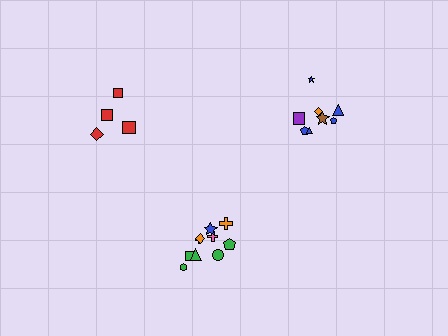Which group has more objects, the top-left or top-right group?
The top-right group.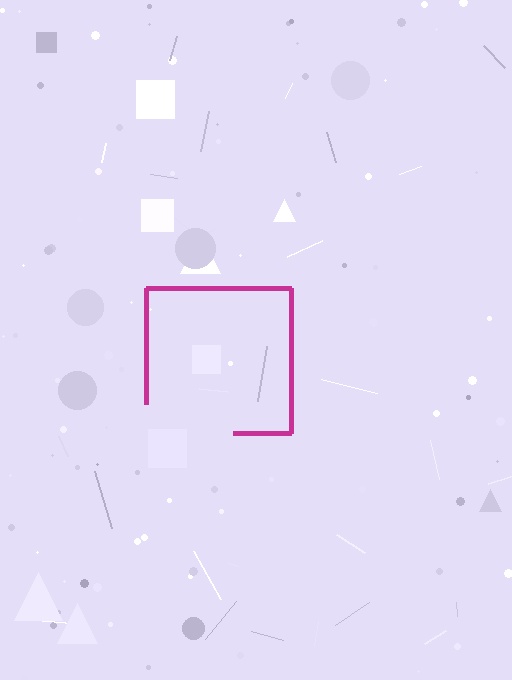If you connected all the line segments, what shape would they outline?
They would outline a square.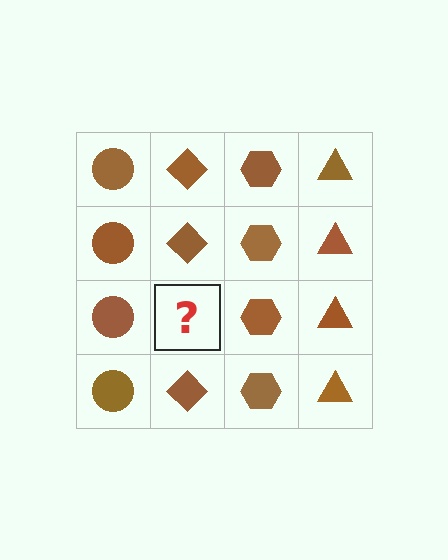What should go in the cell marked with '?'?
The missing cell should contain a brown diamond.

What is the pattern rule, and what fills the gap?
The rule is that each column has a consistent shape. The gap should be filled with a brown diamond.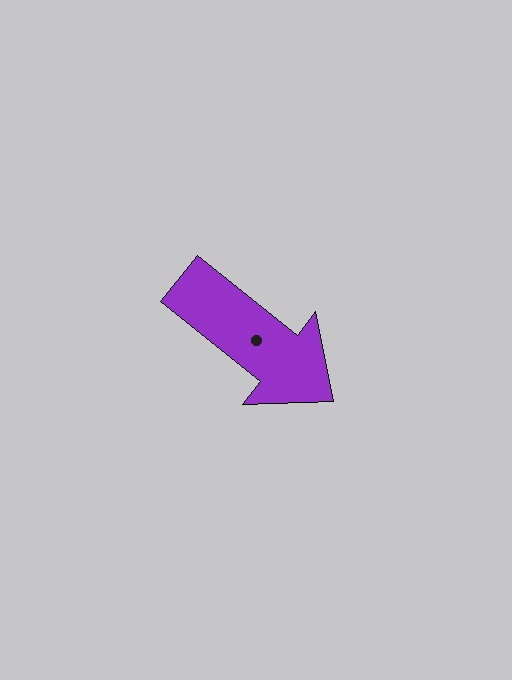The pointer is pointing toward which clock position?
Roughly 4 o'clock.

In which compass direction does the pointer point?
Southeast.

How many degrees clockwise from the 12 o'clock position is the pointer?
Approximately 128 degrees.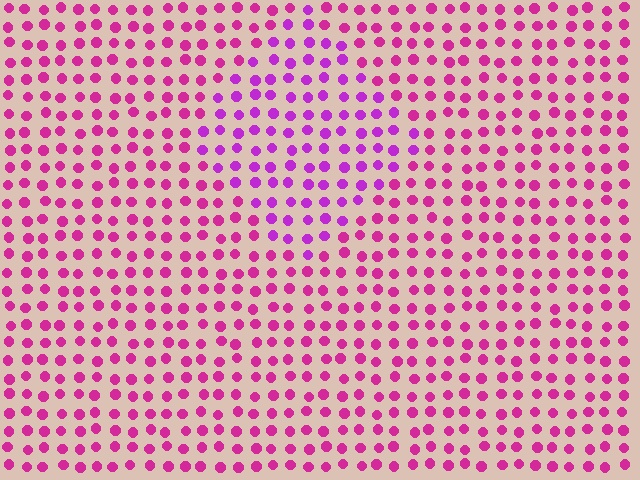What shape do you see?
I see a diamond.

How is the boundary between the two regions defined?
The boundary is defined purely by a slight shift in hue (about 27 degrees). Spacing, size, and orientation are identical on both sides.